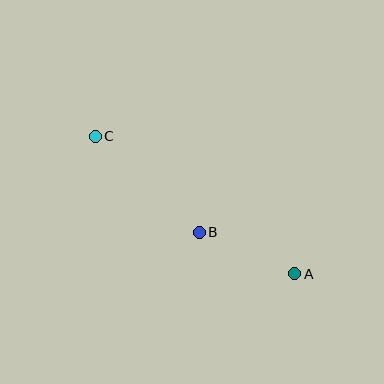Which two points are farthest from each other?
Points A and C are farthest from each other.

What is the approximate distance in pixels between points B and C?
The distance between B and C is approximately 141 pixels.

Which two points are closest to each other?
Points A and B are closest to each other.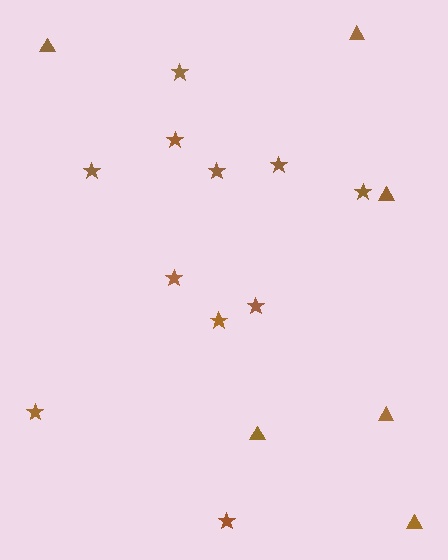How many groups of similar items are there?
There are 2 groups: one group of triangles (6) and one group of stars (11).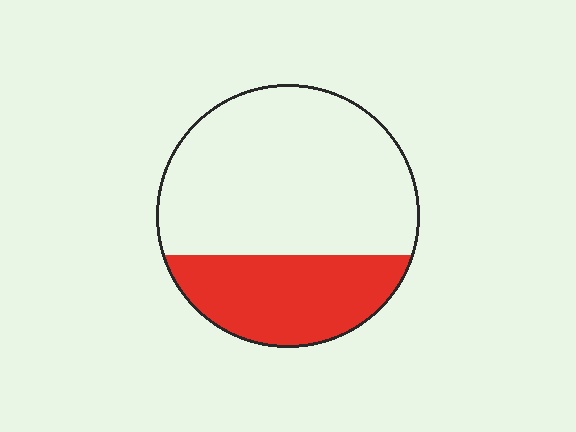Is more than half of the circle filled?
No.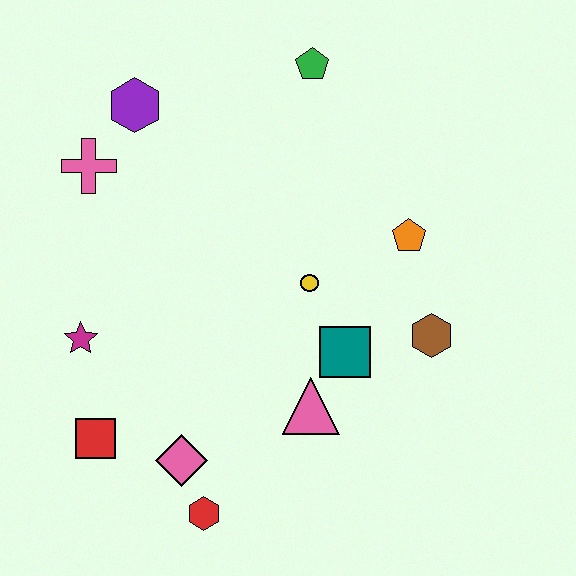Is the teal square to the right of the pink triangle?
Yes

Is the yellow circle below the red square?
No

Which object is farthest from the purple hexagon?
The red hexagon is farthest from the purple hexagon.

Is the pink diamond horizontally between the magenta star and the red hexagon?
Yes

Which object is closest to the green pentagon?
The purple hexagon is closest to the green pentagon.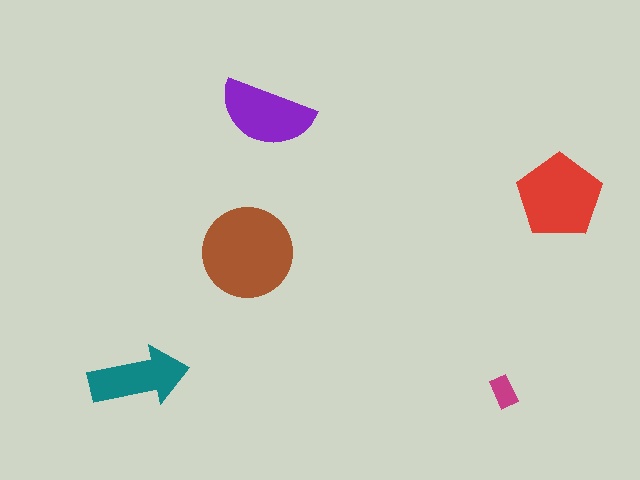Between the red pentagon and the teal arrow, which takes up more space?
The red pentagon.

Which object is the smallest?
The magenta rectangle.